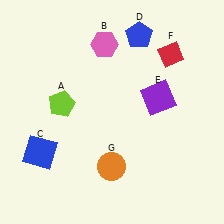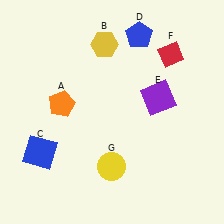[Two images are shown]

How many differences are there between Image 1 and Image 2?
There are 3 differences between the two images.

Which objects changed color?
A changed from lime to orange. B changed from pink to yellow. G changed from orange to yellow.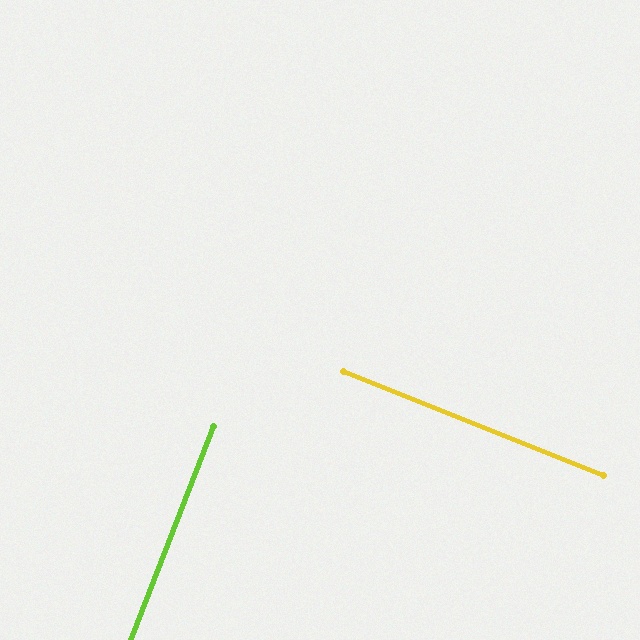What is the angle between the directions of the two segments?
Approximately 89 degrees.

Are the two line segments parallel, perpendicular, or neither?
Perpendicular — they meet at approximately 89°.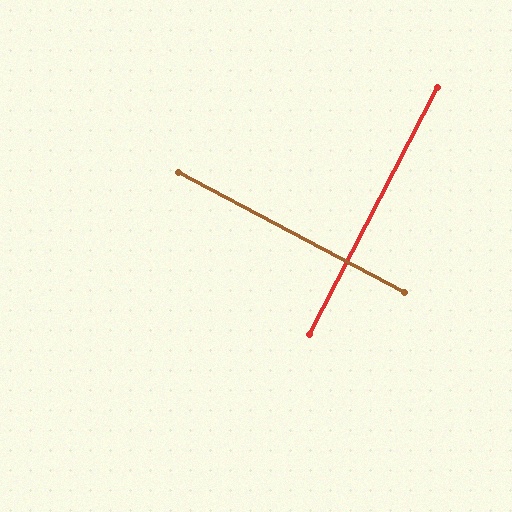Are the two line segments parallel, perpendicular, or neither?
Perpendicular — they meet at approximately 89°.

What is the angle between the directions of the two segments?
Approximately 89 degrees.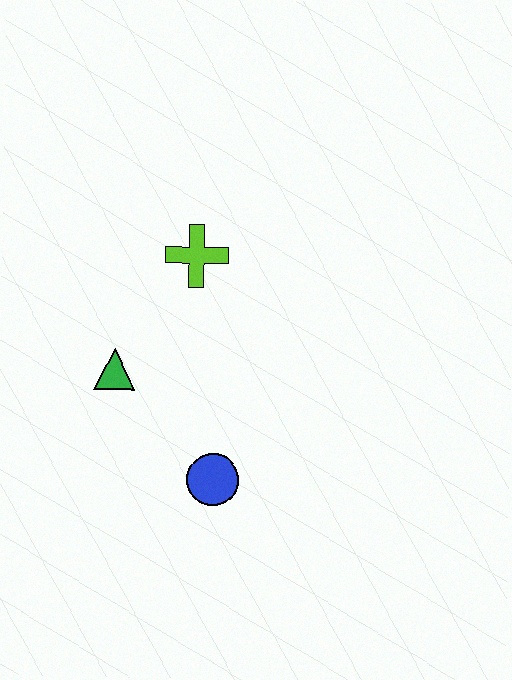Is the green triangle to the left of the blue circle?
Yes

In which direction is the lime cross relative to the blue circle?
The lime cross is above the blue circle.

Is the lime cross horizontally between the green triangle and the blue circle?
Yes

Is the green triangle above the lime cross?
No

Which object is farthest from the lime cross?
The blue circle is farthest from the lime cross.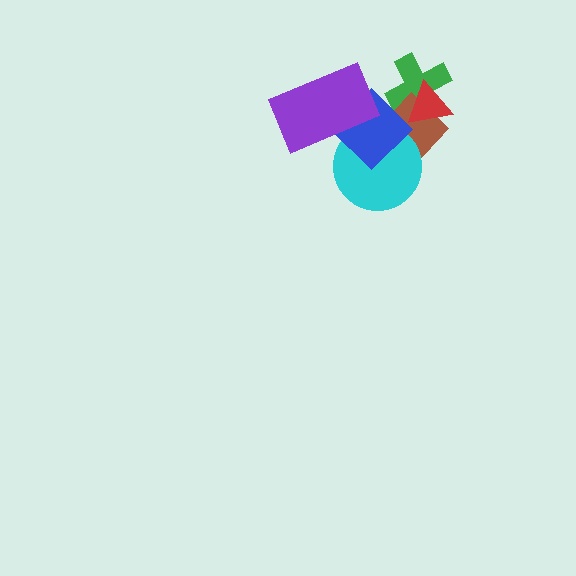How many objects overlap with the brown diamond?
4 objects overlap with the brown diamond.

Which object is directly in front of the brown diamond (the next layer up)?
The red triangle is directly in front of the brown diamond.